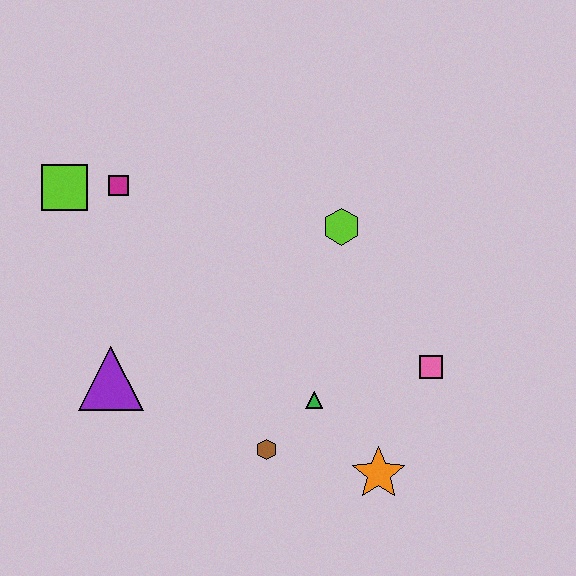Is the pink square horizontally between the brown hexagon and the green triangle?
No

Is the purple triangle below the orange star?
No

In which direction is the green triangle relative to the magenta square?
The green triangle is below the magenta square.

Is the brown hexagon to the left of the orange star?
Yes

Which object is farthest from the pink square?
The lime square is farthest from the pink square.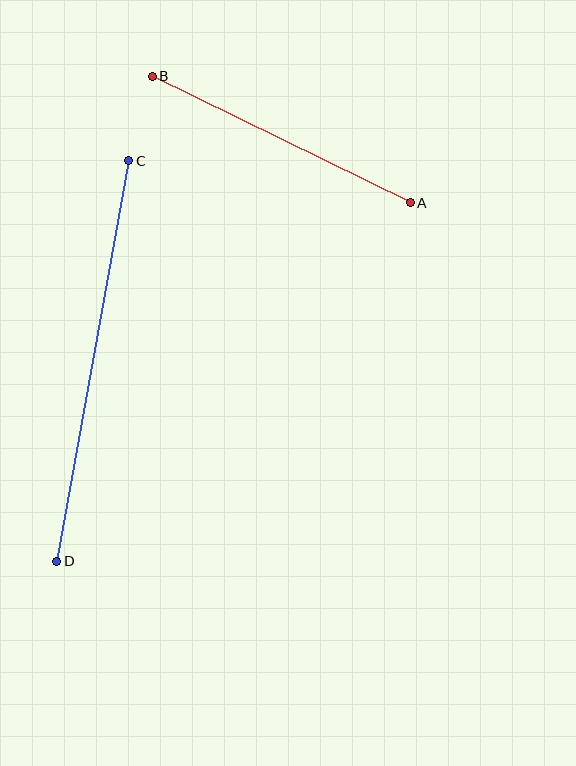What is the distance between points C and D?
The distance is approximately 407 pixels.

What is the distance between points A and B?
The distance is approximately 288 pixels.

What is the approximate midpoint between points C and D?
The midpoint is at approximately (93, 361) pixels.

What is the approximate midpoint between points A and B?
The midpoint is at approximately (281, 139) pixels.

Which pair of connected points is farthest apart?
Points C and D are farthest apart.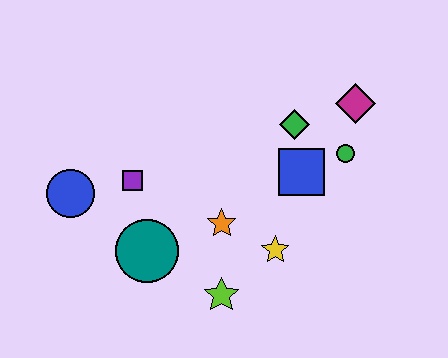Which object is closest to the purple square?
The blue circle is closest to the purple square.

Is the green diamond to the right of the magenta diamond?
No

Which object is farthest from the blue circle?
The magenta diamond is farthest from the blue circle.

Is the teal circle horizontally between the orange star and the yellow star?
No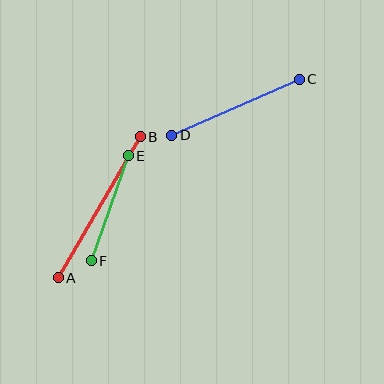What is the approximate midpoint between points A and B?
The midpoint is at approximately (99, 207) pixels.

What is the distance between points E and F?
The distance is approximately 111 pixels.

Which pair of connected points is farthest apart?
Points A and B are farthest apart.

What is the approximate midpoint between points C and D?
The midpoint is at approximately (235, 107) pixels.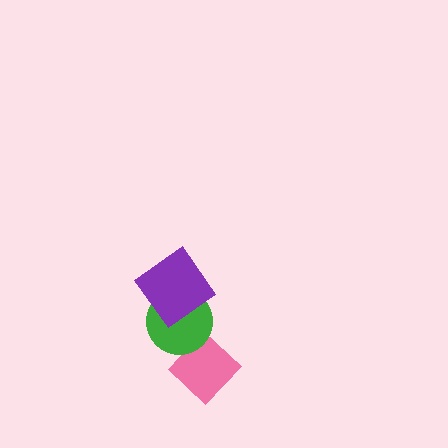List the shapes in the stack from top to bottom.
From top to bottom: the purple diamond, the green circle, the pink diamond.